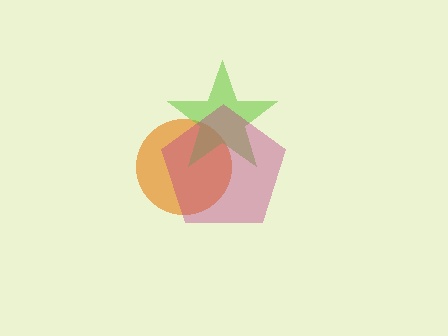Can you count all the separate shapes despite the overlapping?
Yes, there are 3 separate shapes.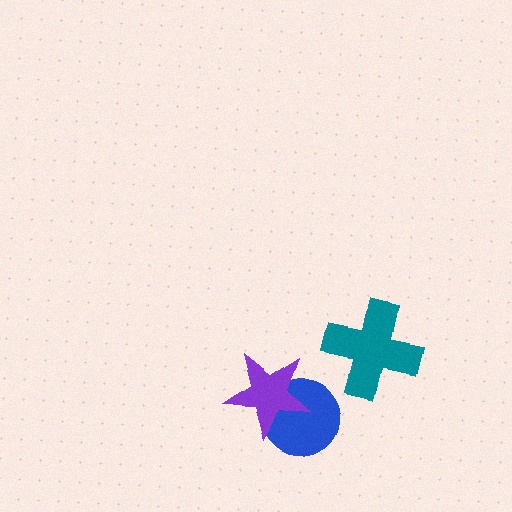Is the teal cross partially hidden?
No, no other shape covers it.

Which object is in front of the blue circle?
The purple star is in front of the blue circle.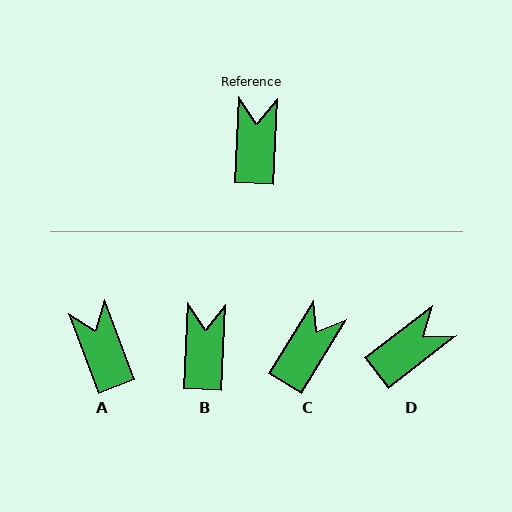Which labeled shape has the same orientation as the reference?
B.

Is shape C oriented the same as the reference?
No, it is off by about 29 degrees.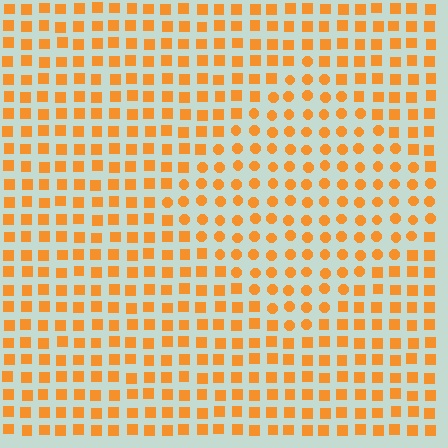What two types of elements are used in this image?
The image uses circles inside the diamond region and squares outside it.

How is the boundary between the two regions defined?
The boundary is defined by a change in element shape: circles inside vs. squares outside. All elements share the same color and spacing.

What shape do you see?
I see a diamond.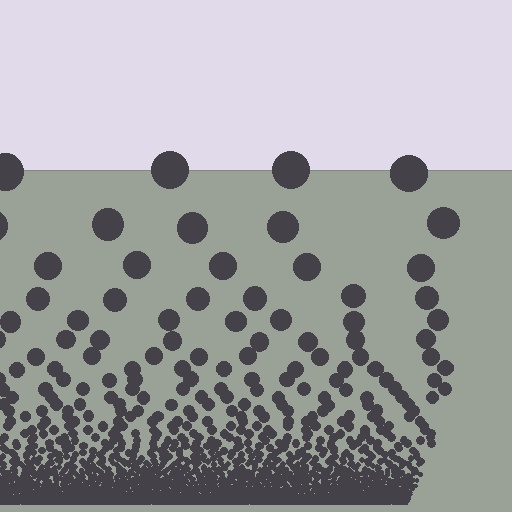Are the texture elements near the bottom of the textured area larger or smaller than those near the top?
Smaller. The gradient is inverted — elements near the bottom are smaller and denser.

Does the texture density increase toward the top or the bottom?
Density increases toward the bottom.